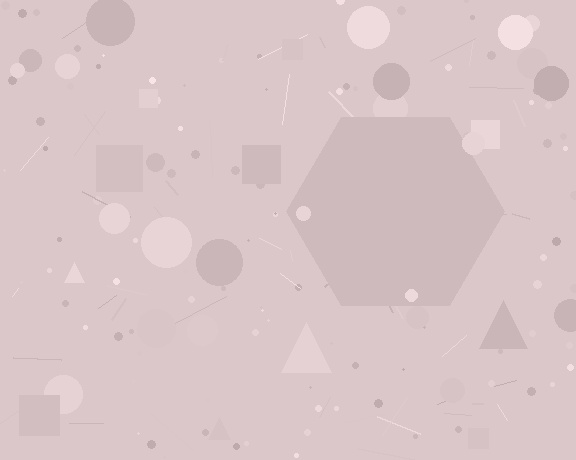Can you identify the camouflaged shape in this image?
The camouflaged shape is a hexagon.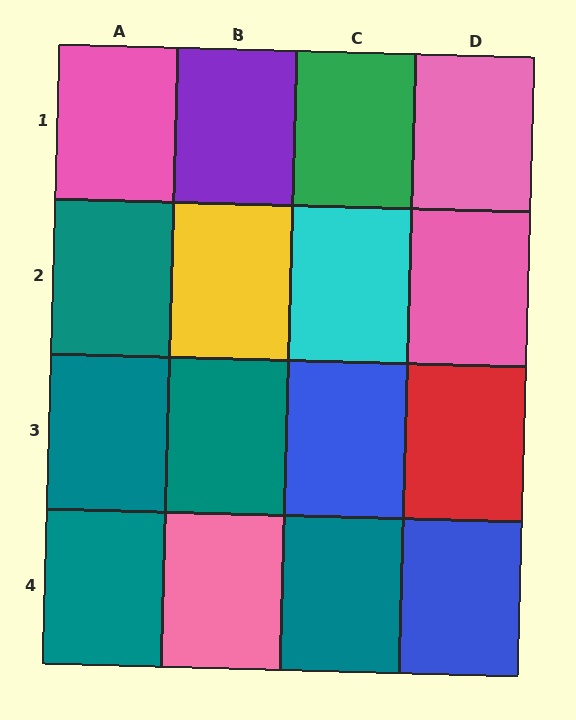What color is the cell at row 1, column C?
Green.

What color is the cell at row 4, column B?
Pink.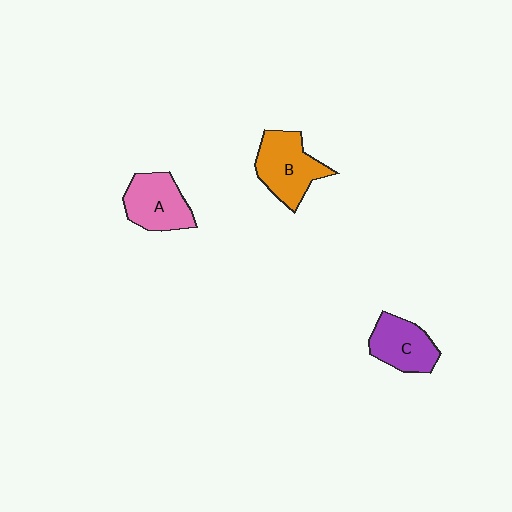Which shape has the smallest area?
Shape C (purple).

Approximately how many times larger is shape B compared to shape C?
Approximately 1.2 times.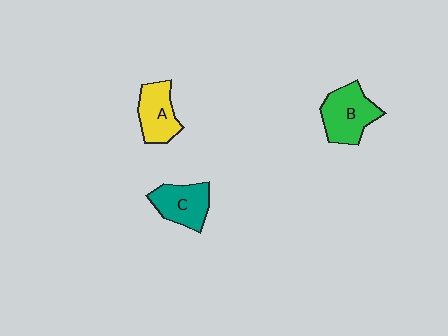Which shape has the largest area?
Shape B (green).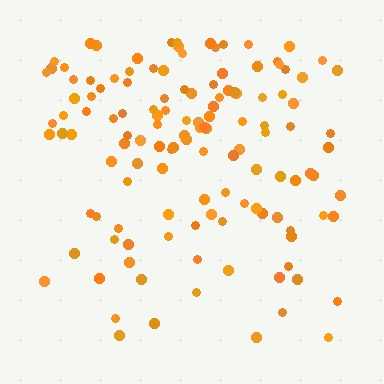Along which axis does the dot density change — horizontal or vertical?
Vertical.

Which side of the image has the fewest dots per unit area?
The bottom.